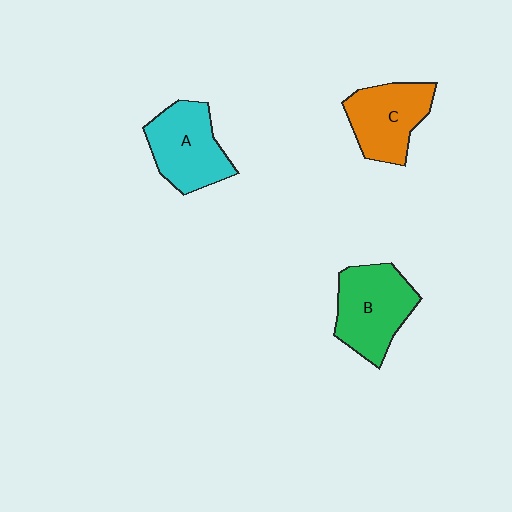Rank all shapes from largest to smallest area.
From largest to smallest: B (green), A (cyan), C (orange).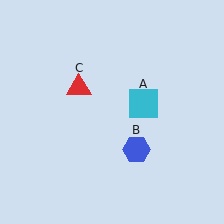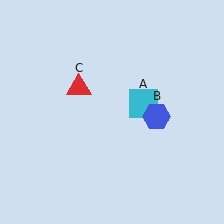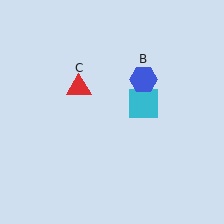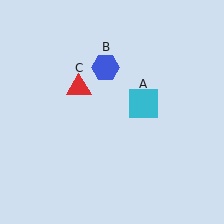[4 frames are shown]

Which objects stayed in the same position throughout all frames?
Cyan square (object A) and red triangle (object C) remained stationary.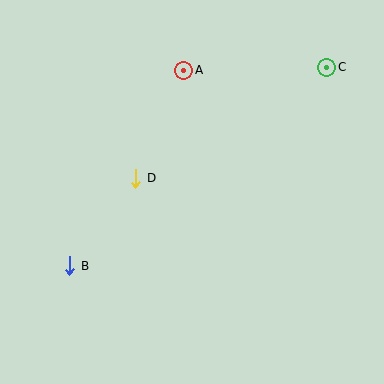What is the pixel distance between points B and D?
The distance between B and D is 110 pixels.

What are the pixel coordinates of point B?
Point B is at (69, 266).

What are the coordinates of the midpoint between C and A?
The midpoint between C and A is at (255, 69).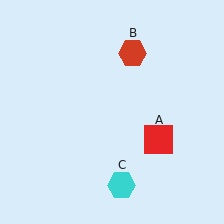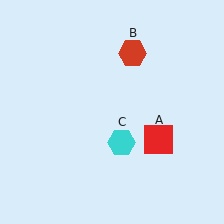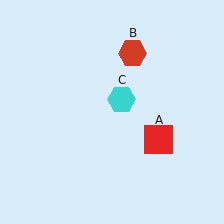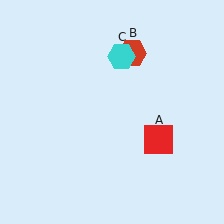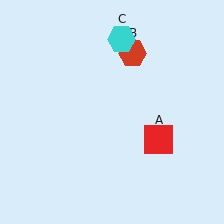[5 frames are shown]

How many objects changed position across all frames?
1 object changed position: cyan hexagon (object C).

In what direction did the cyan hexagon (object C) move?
The cyan hexagon (object C) moved up.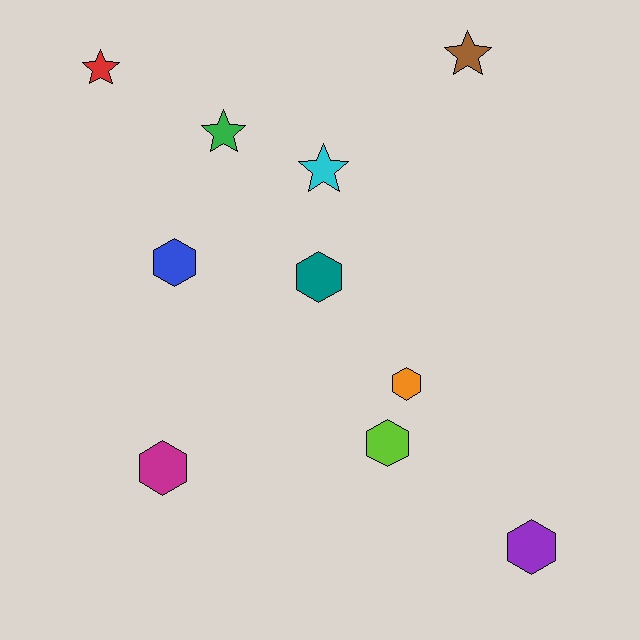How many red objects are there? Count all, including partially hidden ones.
There is 1 red object.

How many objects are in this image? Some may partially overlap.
There are 10 objects.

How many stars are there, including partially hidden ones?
There are 4 stars.